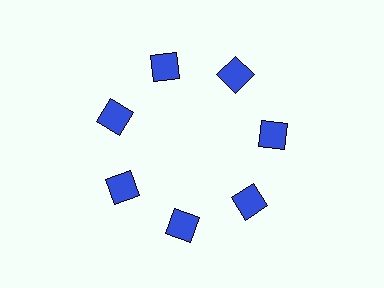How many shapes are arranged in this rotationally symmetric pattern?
There are 7 shapes, arranged in 7 groups of 1.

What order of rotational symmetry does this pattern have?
This pattern has 7-fold rotational symmetry.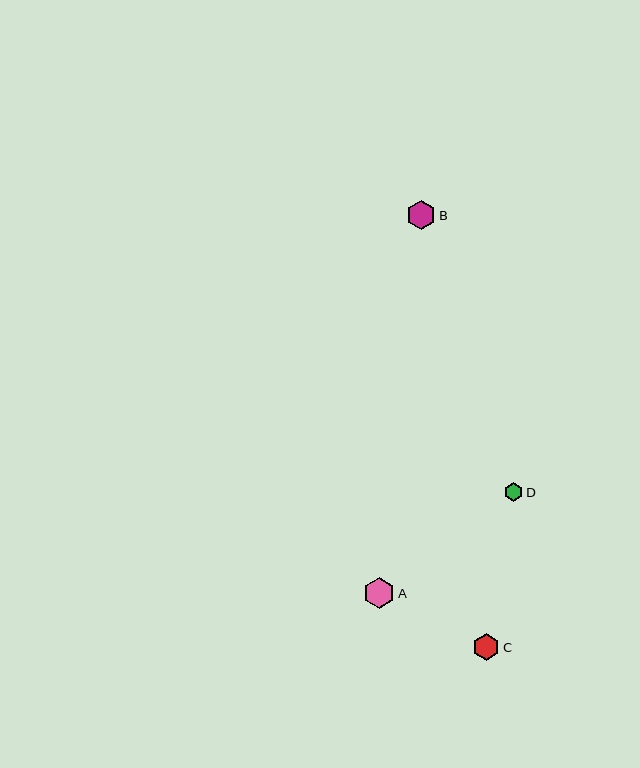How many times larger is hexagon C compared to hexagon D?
Hexagon C is approximately 1.5 times the size of hexagon D.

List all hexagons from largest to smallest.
From largest to smallest: A, B, C, D.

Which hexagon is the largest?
Hexagon A is the largest with a size of approximately 32 pixels.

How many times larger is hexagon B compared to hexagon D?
Hexagon B is approximately 1.6 times the size of hexagon D.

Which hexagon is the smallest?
Hexagon D is the smallest with a size of approximately 19 pixels.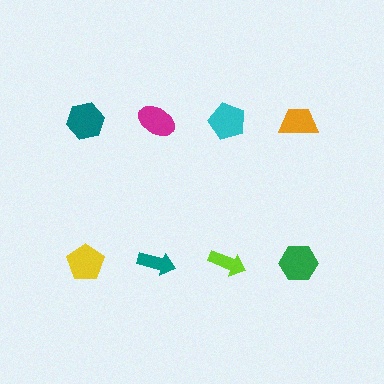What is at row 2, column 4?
A green hexagon.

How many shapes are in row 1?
4 shapes.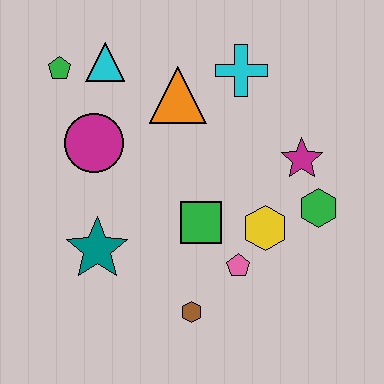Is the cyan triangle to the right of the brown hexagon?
No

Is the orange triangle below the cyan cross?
Yes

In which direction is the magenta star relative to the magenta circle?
The magenta star is to the right of the magenta circle.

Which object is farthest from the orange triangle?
The brown hexagon is farthest from the orange triangle.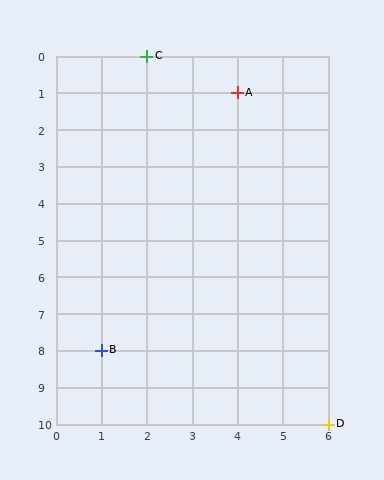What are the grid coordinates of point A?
Point A is at grid coordinates (4, 1).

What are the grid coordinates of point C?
Point C is at grid coordinates (2, 0).